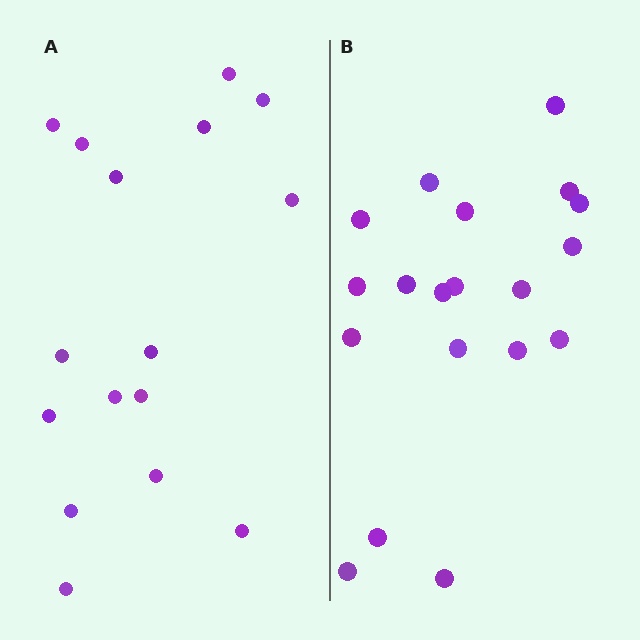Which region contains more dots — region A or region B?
Region B (the right region) has more dots.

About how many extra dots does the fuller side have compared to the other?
Region B has just a few more — roughly 2 or 3 more dots than region A.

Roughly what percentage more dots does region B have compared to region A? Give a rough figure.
About 20% more.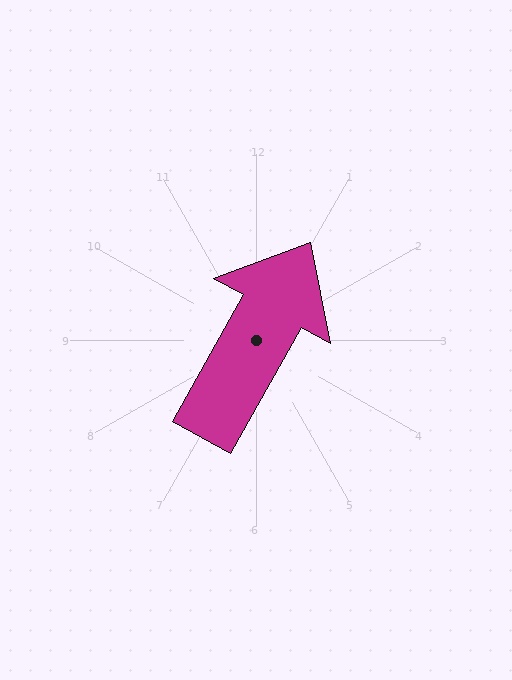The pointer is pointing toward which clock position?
Roughly 1 o'clock.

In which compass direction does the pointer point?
Northeast.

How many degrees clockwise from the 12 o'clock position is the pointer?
Approximately 29 degrees.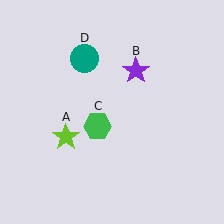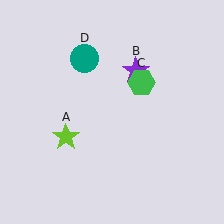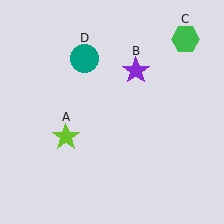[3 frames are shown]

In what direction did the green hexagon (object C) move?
The green hexagon (object C) moved up and to the right.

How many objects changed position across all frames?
1 object changed position: green hexagon (object C).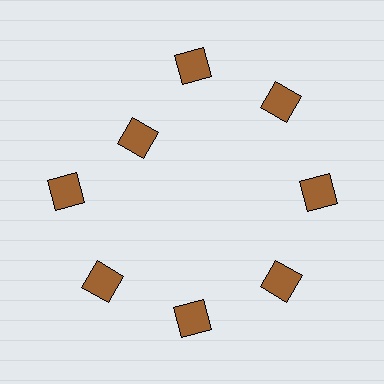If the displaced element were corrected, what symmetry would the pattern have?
It would have 8-fold rotational symmetry — the pattern would map onto itself every 45 degrees.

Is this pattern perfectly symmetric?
No. The 8 brown squares are arranged in a ring, but one element near the 10 o'clock position is pulled inward toward the center, breaking the 8-fold rotational symmetry.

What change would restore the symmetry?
The symmetry would be restored by moving it outward, back onto the ring so that all 8 squares sit at equal angles and equal distance from the center.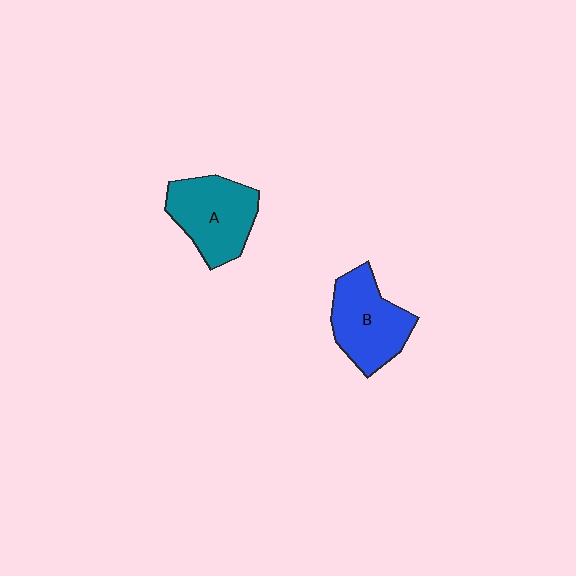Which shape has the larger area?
Shape A (teal).